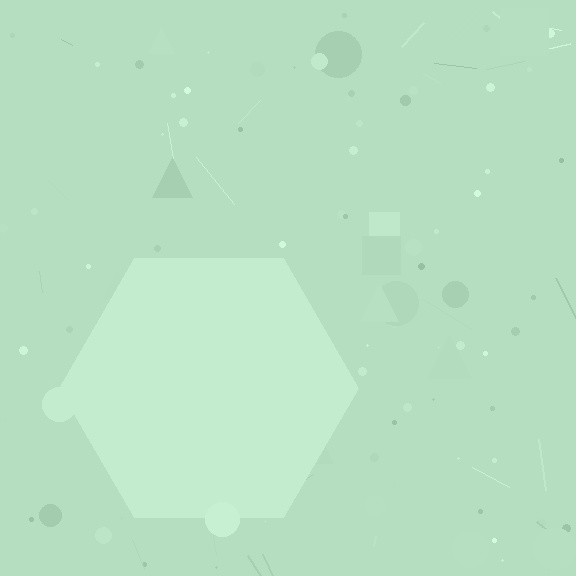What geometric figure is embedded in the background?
A hexagon is embedded in the background.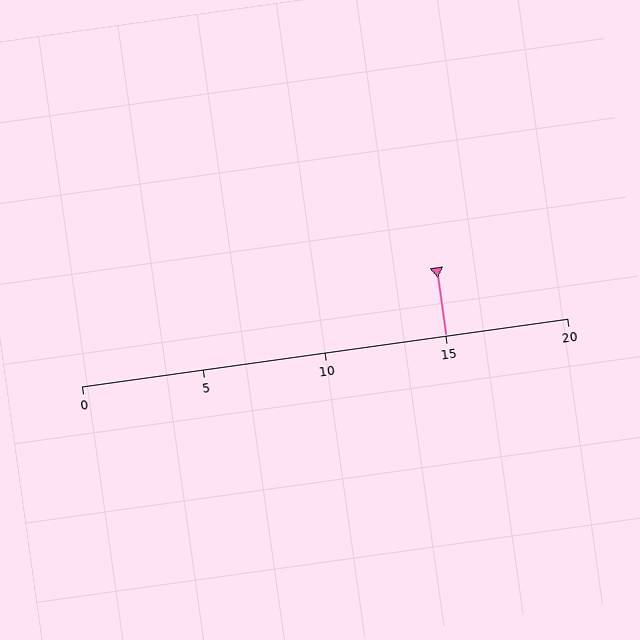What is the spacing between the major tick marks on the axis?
The major ticks are spaced 5 apart.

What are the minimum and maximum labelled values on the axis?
The axis runs from 0 to 20.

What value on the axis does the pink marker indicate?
The marker indicates approximately 15.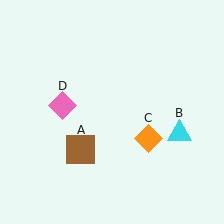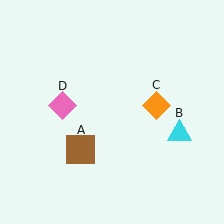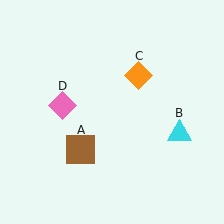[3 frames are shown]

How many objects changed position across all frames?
1 object changed position: orange diamond (object C).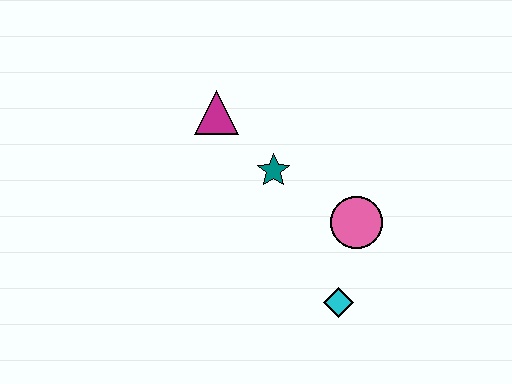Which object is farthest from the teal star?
The cyan diamond is farthest from the teal star.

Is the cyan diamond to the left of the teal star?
No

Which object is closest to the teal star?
The magenta triangle is closest to the teal star.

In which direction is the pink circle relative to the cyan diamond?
The pink circle is above the cyan diamond.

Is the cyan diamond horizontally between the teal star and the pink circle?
Yes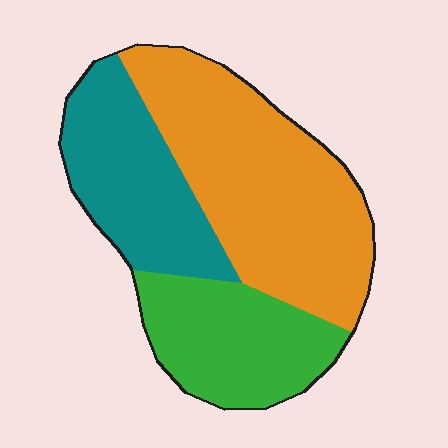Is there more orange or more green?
Orange.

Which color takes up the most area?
Orange, at roughly 45%.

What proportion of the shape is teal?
Teal covers roughly 25% of the shape.